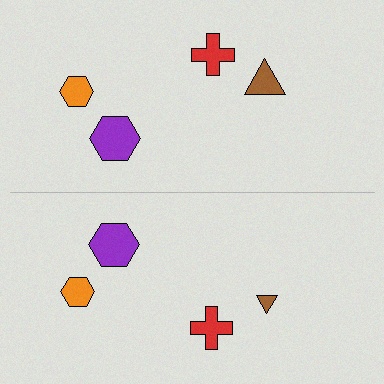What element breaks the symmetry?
The brown triangle on the bottom side has a different size than its mirror counterpart.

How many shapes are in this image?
There are 8 shapes in this image.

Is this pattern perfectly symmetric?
No, the pattern is not perfectly symmetric. The brown triangle on the bottom side has a different size than its mirror counterpart.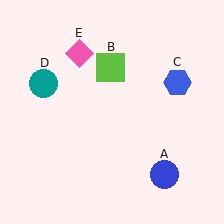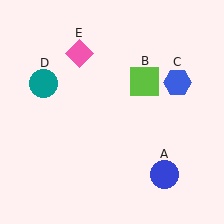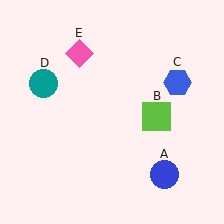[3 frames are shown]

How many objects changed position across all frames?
1 object changed position: lime square (object B).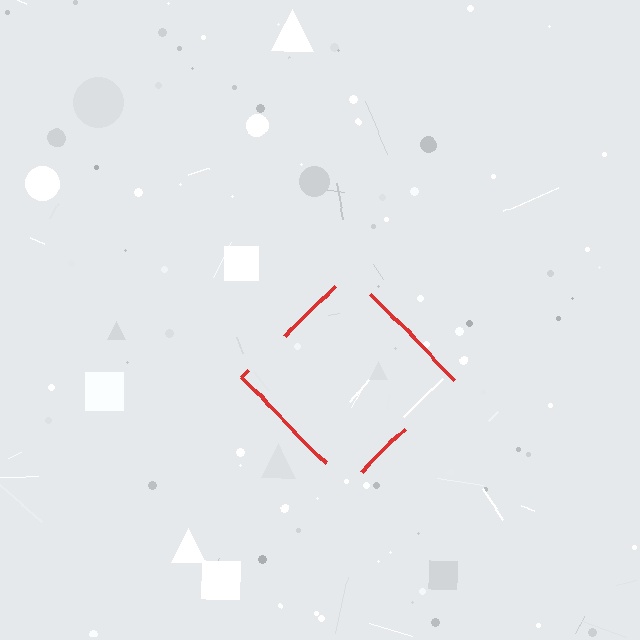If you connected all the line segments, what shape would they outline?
They would outline a diamond.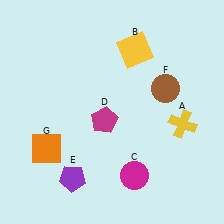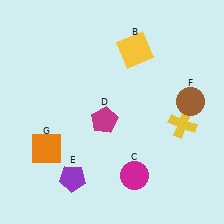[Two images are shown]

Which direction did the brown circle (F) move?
The brown circle (F) moved right.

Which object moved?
The brown circle (F) moved right.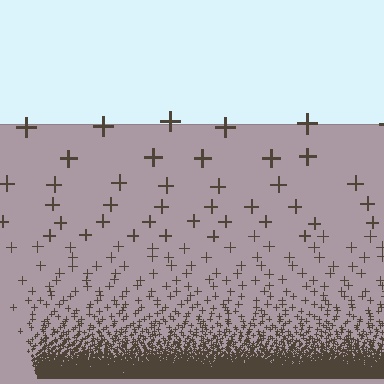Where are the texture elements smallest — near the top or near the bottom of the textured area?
Near the bottom.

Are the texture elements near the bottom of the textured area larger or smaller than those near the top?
Smaller. The gradient is inverted — elements near the bottom are smaller and denser.